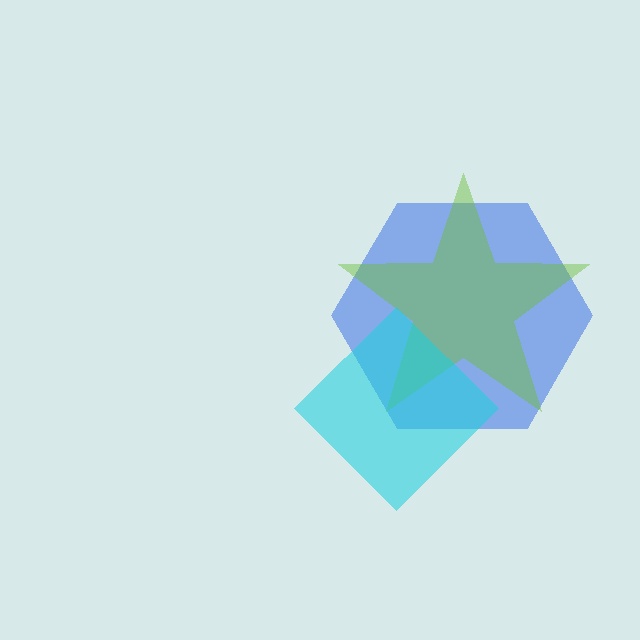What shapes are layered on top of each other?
The layered shapes are: a blue hexagon, a lime star, a cyan diamond.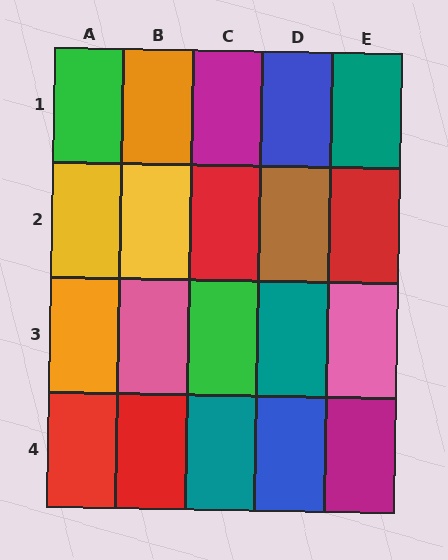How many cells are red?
4 cells are red.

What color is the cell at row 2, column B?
Yellow.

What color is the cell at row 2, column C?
Red.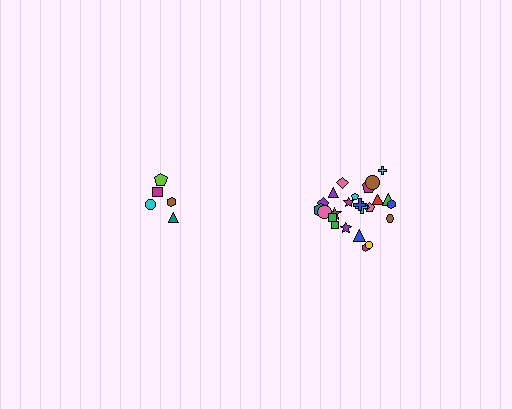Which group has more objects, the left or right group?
The right group.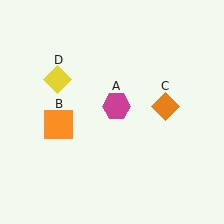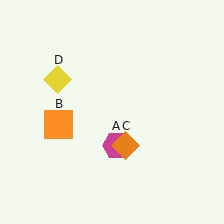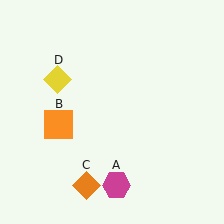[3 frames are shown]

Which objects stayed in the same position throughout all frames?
Orange square (object B) and yellow diamond (object D) remained stationary.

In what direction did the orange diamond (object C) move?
The orange diamond (object C) moved down and to the left.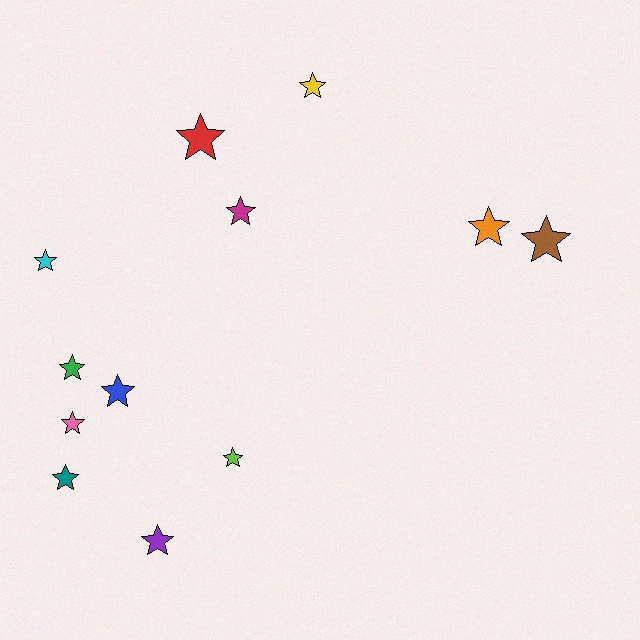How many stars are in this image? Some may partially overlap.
There are 12 stars.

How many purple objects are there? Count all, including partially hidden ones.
There is 1 purple object.